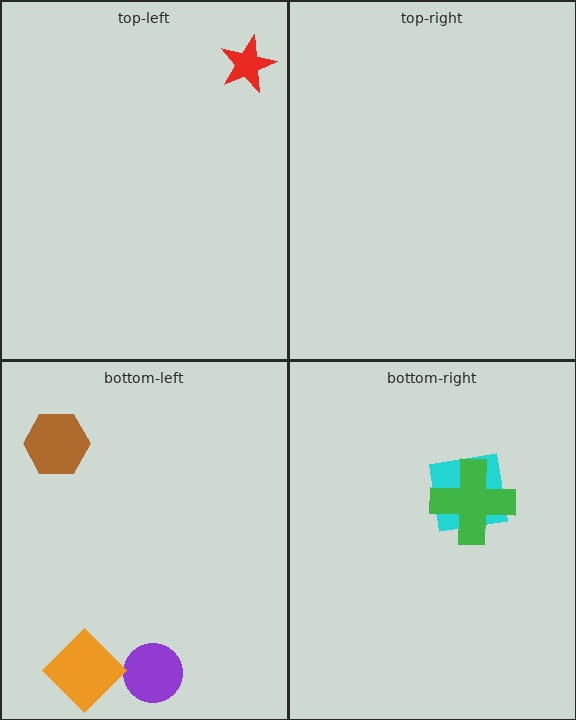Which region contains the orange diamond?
The bottom-left region.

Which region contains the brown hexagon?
The bottom-left region.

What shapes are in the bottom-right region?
The cyan square, the green cross.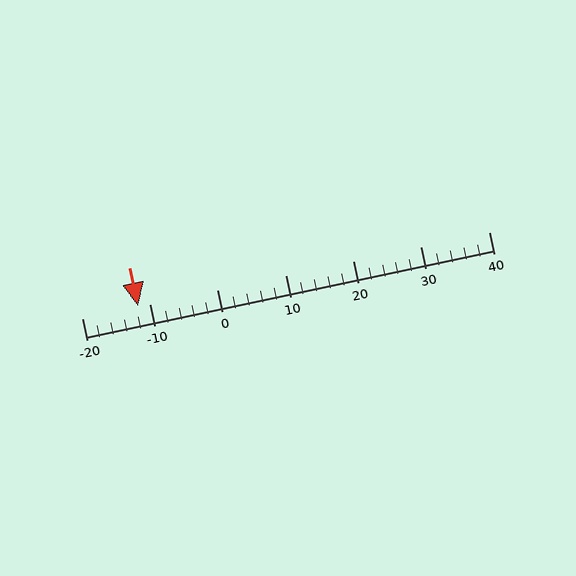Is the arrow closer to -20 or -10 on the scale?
The arrow is closer to -10.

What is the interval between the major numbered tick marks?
The major tick marks are spaced 10 units apart.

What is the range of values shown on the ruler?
The ruler shows values from -20 to 40.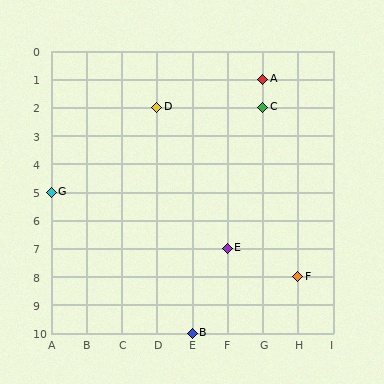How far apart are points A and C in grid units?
Points A and C are 1 row apart.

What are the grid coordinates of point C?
Point C is at grid coordinates (G, 2).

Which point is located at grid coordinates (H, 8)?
Point F is at (H, 8).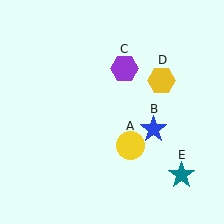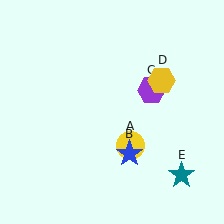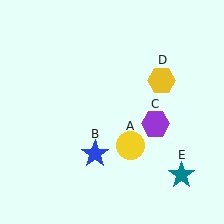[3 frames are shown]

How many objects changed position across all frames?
2 objects changed position: blue star (object B), purple hexagon (object C).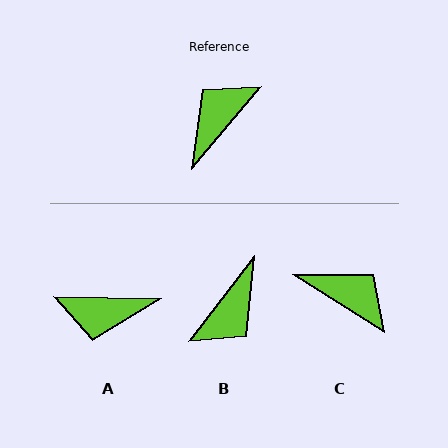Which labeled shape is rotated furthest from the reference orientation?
B, about 178 degrees away.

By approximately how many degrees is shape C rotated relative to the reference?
Approximately 82 degrees clockwise.